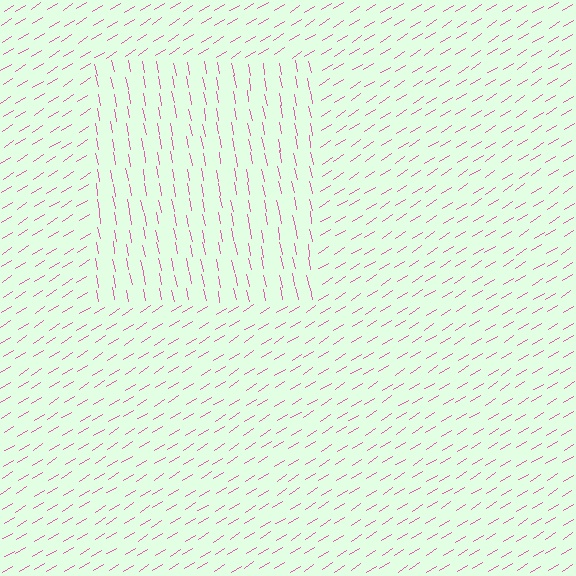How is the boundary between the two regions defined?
The boundary is defined purely by a change in line orientation (approximately 69 degrees difference). All lines are the same color and thickness.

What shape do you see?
I see a rectangle.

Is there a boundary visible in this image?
Yes, there is a texture boundary formed by a change in line orientation.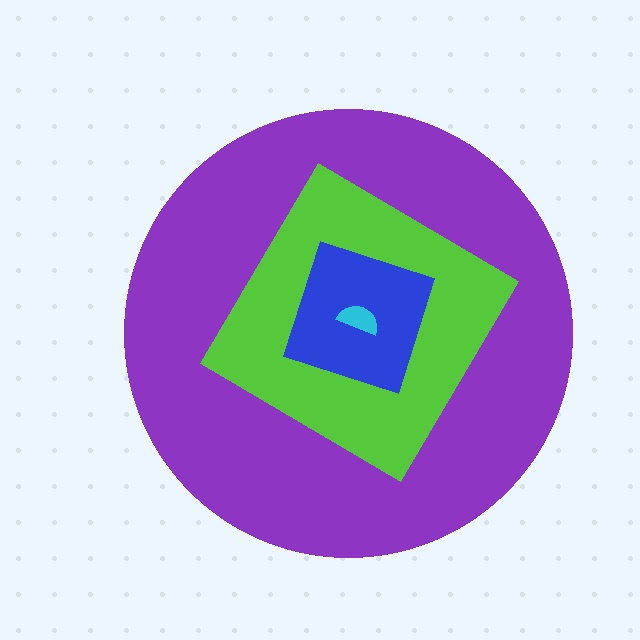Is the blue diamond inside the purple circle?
Yes.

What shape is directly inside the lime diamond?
The blue diamond.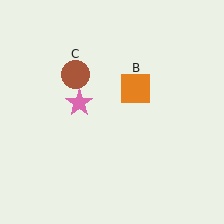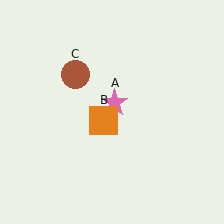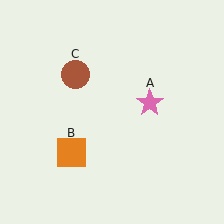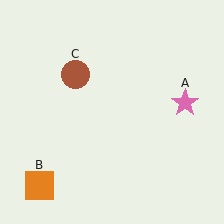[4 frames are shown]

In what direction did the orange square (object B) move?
The orange square (object B) moved down and to the left.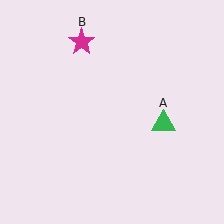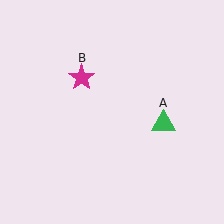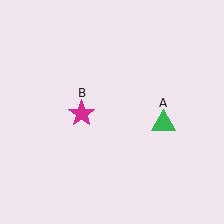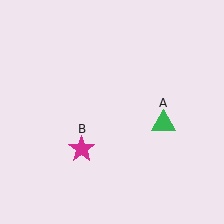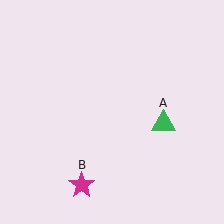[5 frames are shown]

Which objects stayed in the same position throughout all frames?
Green triangle (object A) remained stationary.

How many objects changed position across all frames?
1 object changed position: magenta star (object B).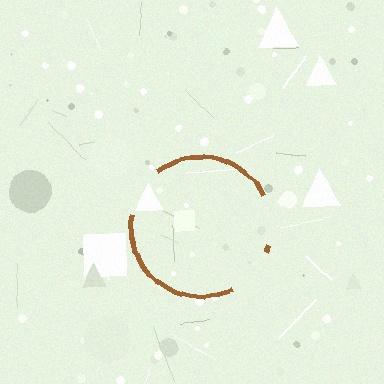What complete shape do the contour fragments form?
The contour fragments form a circle.